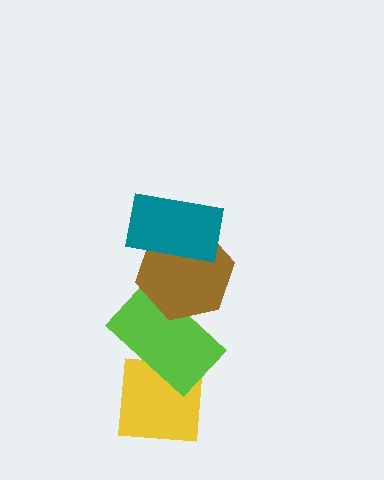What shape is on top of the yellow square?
The lime rectangle is on top of the yellow square.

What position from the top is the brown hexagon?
The brown hexagon is 2nd from the top.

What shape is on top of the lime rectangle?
The brown hexagon is on top of the lime rectangle.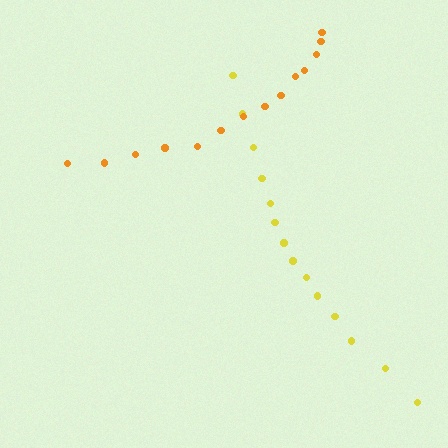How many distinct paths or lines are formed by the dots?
There are 2 distinct paths.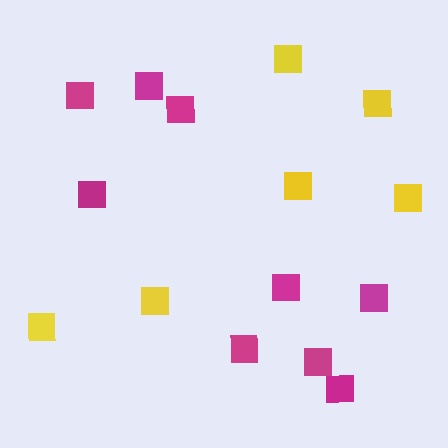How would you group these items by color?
There are 2 groups: one group of yellow squares (6) and one group of magenta squares (9).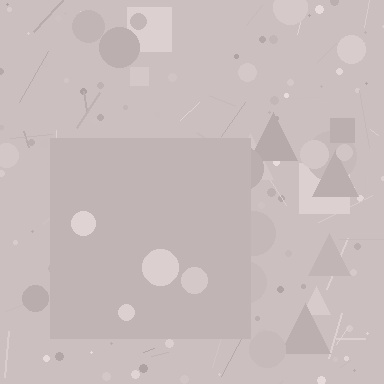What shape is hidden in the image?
A square is hidden in the image.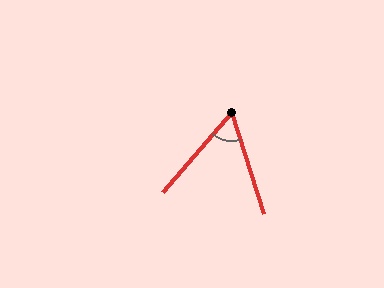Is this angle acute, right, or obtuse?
It is acute.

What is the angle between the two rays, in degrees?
Approximately 58 degrees.